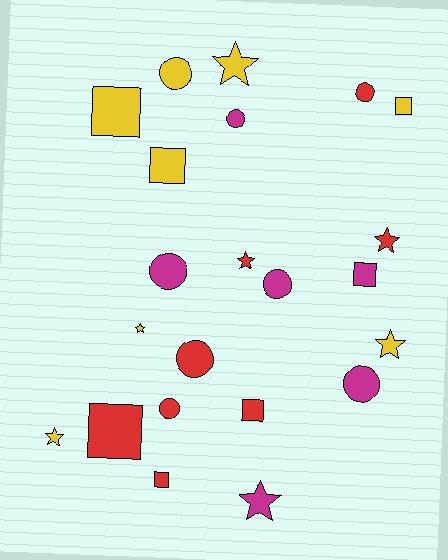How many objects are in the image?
There are 22 objects.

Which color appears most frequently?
Yellow, with 8 objects.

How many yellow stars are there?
There are 4 yellow stars.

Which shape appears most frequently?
Circle, with 8 objects.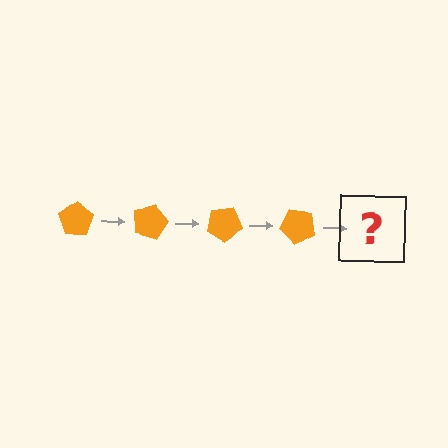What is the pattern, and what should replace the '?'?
The pattern is that the pentagon rotates 15 degrees each step. The '?' should be an orange pentagon rotated 60 degrees.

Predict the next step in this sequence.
The next step is an orange pentagon rotated 60 degrees.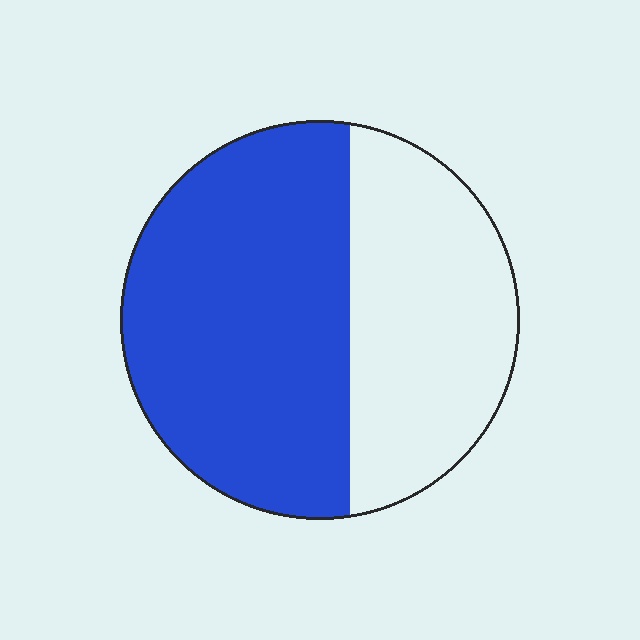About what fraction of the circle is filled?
About three fifths (3/5).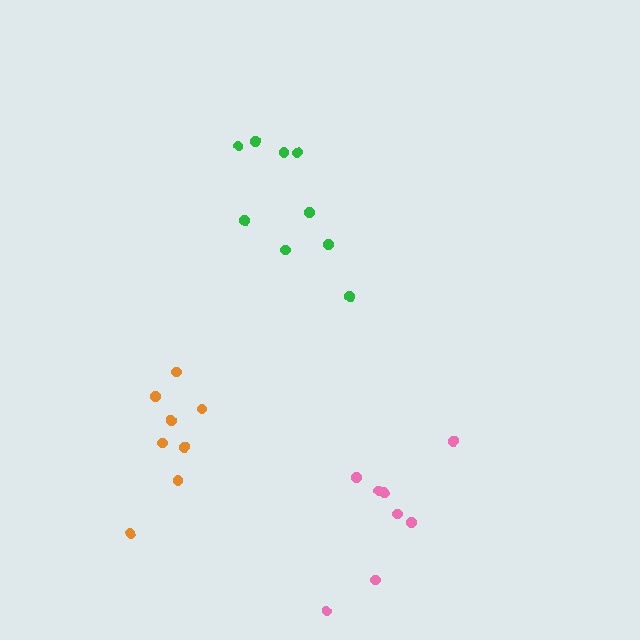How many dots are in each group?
Group 1: 8 dots, Group 2: 9 dots, Group 3: 8 dots (25 total).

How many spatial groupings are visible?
There are 3 spatial groupings.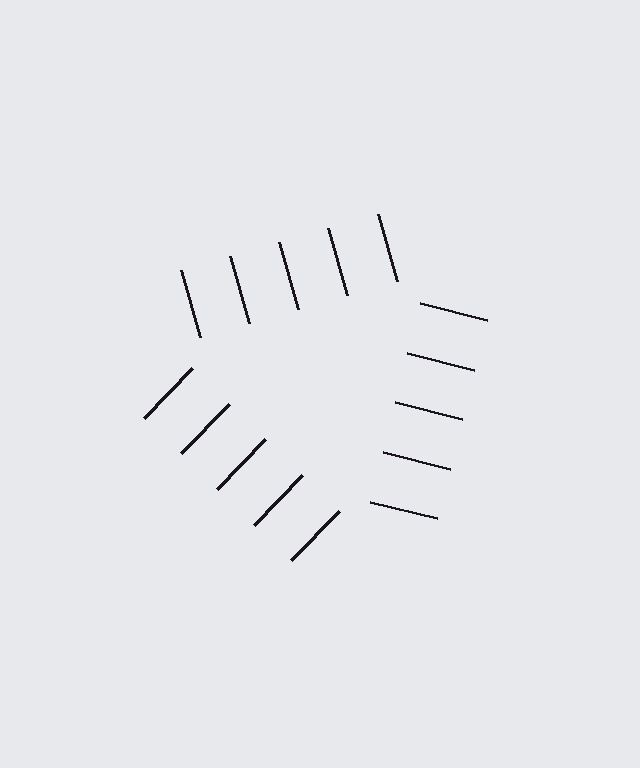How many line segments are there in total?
15 — 5 along each of the 3 edges.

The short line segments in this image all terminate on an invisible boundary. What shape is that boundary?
An illusory triangle — the line segments terminate on its edges but no continuous stroke is drawn.